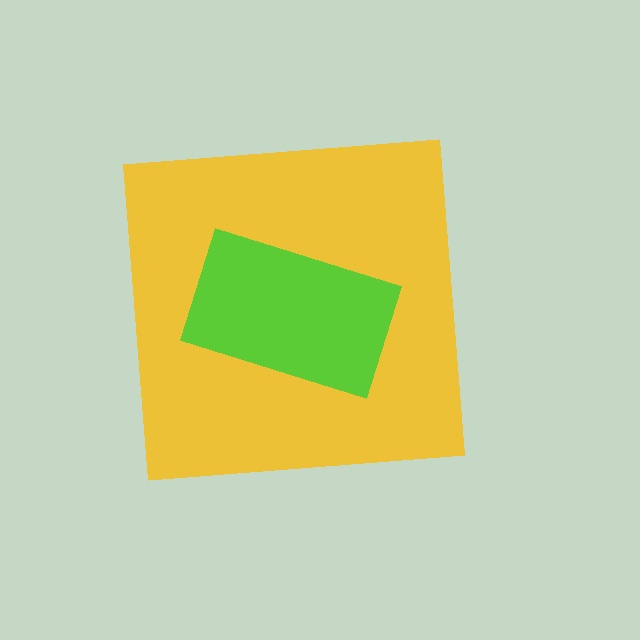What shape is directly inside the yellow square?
The lime rectangle.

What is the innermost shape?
The lime rectangle.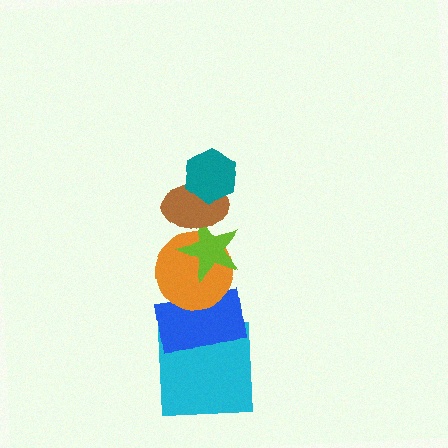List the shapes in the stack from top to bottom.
From top to bottom: the teal hexagon, the brown ellipse, the lime star, the orange circle, the blue rectangle, the cyan square.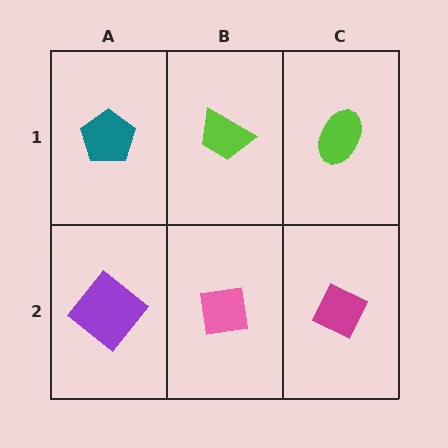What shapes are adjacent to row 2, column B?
A lime trapezoid (row 1, column B), a purple diamond (row 2, column A), a magenta diamond (row 2, column C).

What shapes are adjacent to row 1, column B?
A pink square (row 2, column B), a teal pentagon (row 1, column A), a lime ellipse (row 1, column C).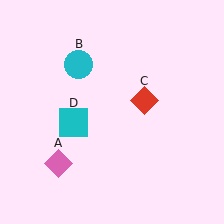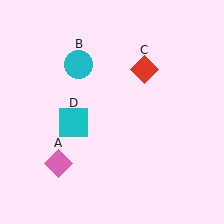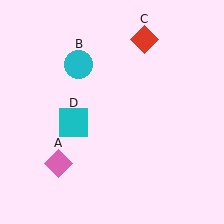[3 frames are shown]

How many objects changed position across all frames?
1 object changed position: red diamond (object C).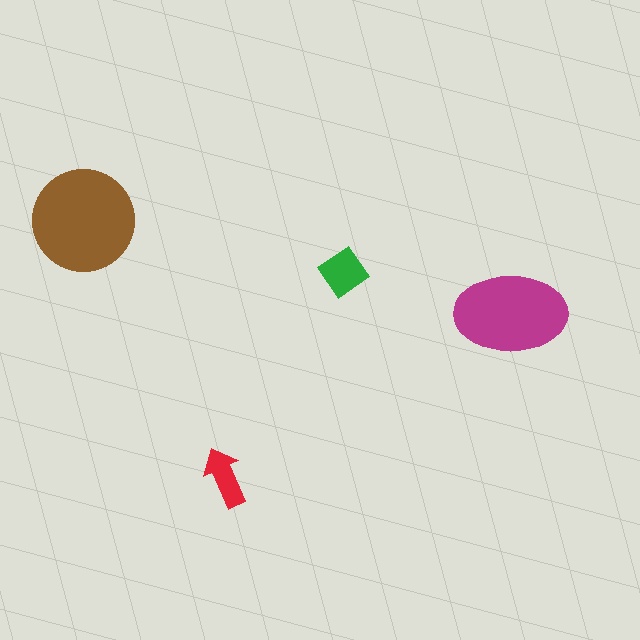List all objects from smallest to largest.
The red arrow, the green diamond, the magenta ellipse, the brown circle.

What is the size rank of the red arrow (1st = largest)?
4th.